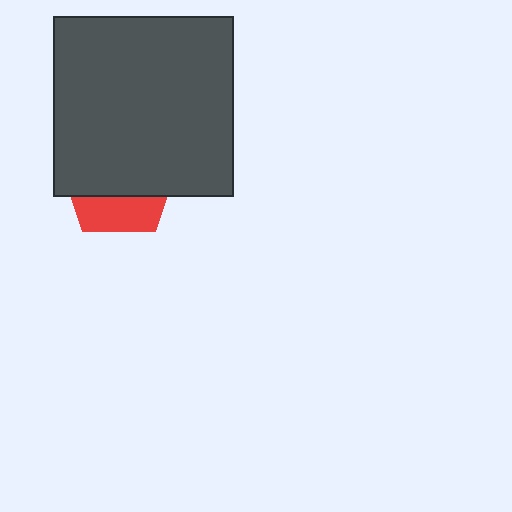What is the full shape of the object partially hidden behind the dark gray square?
The partially hidden object is a red pentagon.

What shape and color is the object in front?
The object in front is a dark gray square.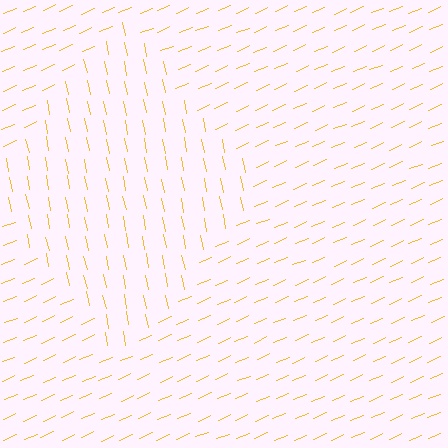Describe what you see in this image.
The image is filled with small yellow line segments. A diamond region in the image has lines oriented differently from the surrounding lines, creating a visible texture boundary.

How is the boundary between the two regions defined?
The boundary is defined purely by a change in line orientation (approximately 78 degrees difference). All lines are the same color and thickness.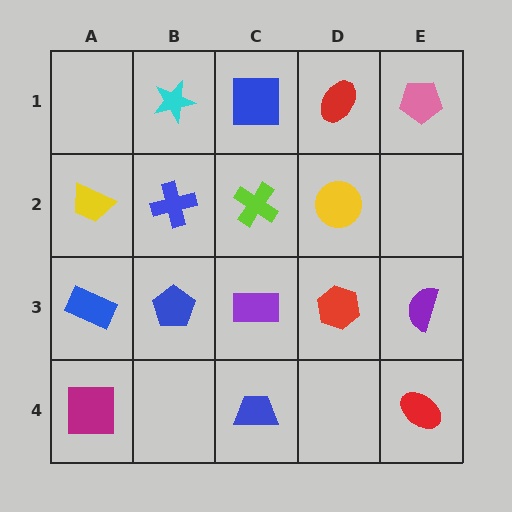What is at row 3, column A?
A blue rectangle.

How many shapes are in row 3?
5 shapes.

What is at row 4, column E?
A red ellipse.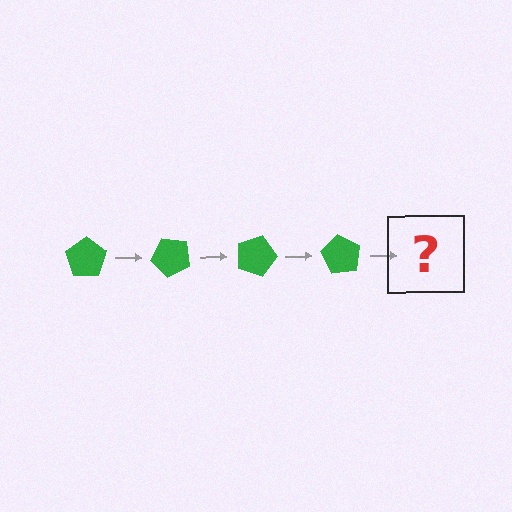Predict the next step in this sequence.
The next step is a green pentagon rotated 180 degrees.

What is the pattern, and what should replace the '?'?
The pattern is that the pentagon rotates 45 degrees each step. The '?' should be a green pentagon rotated 180 degrees.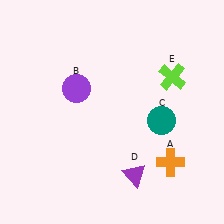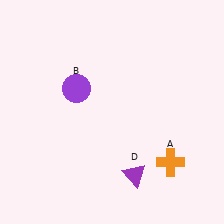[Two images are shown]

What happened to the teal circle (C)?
The teal circle (C) was removed in Image 2. It was in the bottom-right area of Image 1.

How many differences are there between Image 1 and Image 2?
There are 2 differences between the two images.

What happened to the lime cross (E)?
The lime cross (E) was removed in Image 2. It was in the top-right area of Image 1.